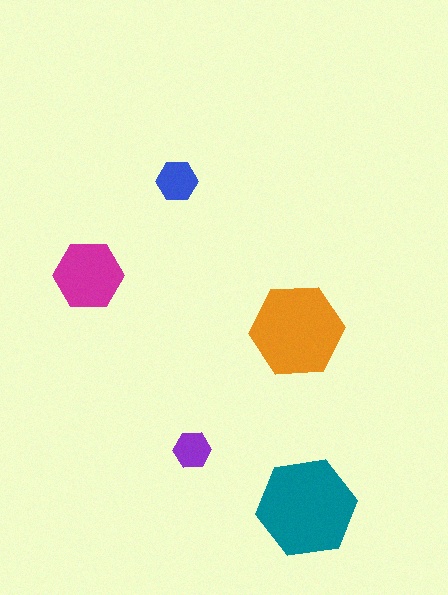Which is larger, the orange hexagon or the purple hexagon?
The orange one.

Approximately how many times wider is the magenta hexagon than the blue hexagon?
About 1.5 times wider.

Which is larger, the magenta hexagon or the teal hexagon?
The teal one.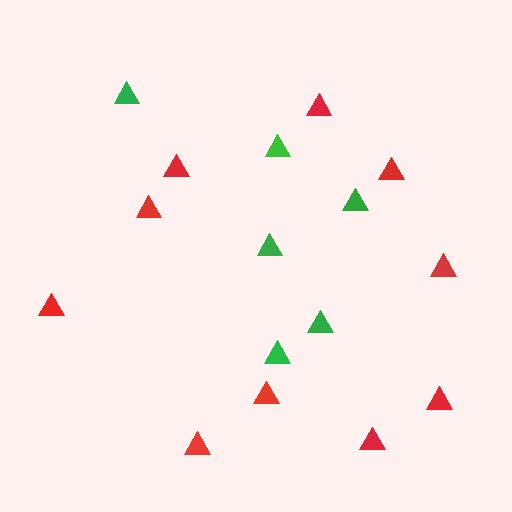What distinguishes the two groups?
There are 2 groups: one group of green triangles (6) and one group of red triangles (10).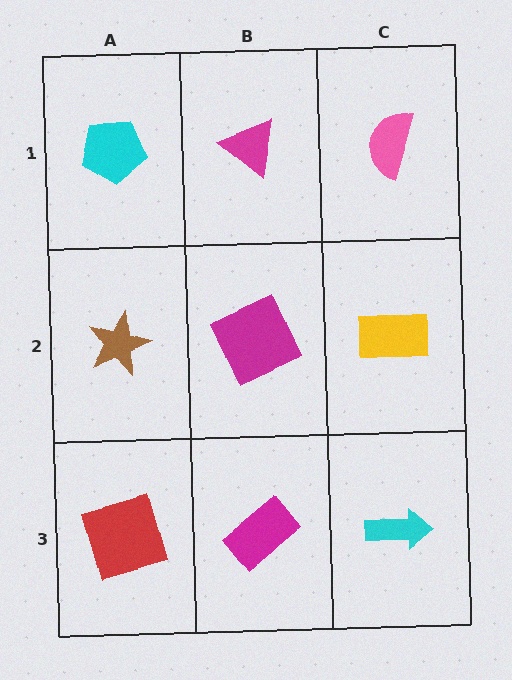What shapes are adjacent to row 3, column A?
A brown star (row 2, column A), a magenta rectangle (row 3, column B).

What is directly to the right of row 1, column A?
A magenta triangle.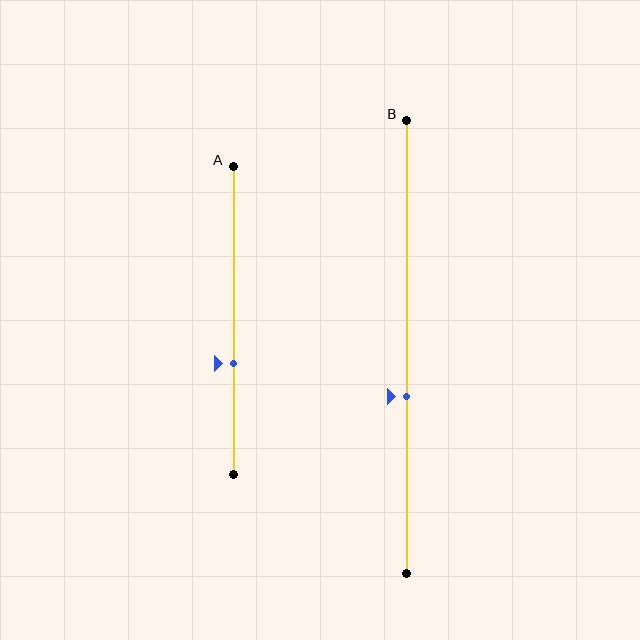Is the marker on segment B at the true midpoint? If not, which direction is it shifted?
No, the marker on segment B is shifted downward by about 11% of the segment length.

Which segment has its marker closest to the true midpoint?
Segment B has its marker closest to the true midpoint.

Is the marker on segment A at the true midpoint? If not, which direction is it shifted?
No, the marker on segment A is shifted downward by about 14% of the segment length.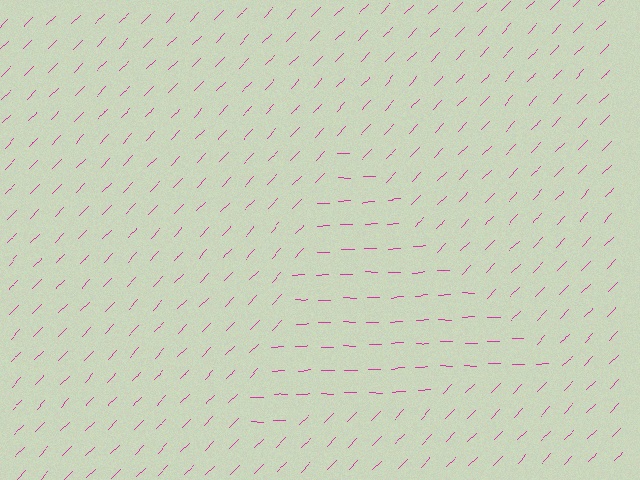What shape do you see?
I see a triangle.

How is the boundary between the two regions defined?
The boundary is defined purely by a change in line orientation (approximately 45 degrees difference). All lines are the same color and thickness.